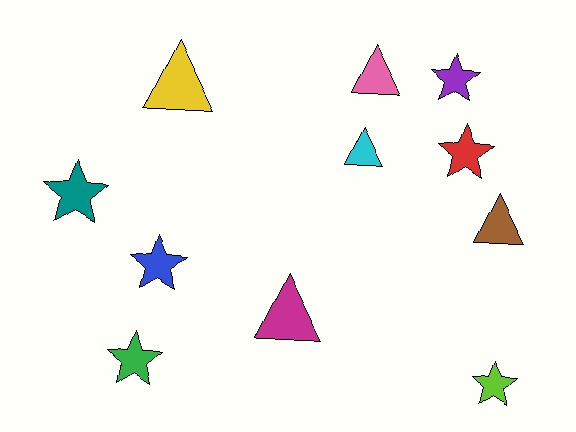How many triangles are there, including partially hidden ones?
There are 5 triangles.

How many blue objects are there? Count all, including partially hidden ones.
There is 1 blue object.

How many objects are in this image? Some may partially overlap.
There are 11 objects.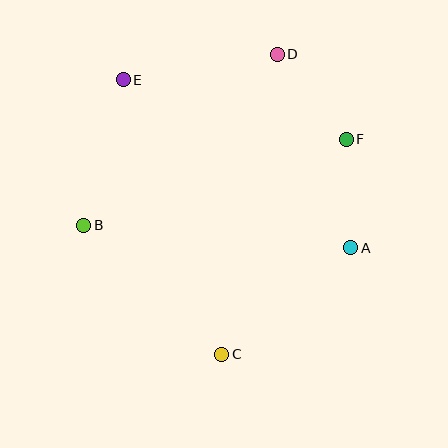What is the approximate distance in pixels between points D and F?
The distance between D and F is approximately 109 pixels.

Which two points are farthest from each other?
Points C and D are farthest from each other.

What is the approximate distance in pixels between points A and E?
The distance between A and E is approximately 283 pixels.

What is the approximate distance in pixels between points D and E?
The distance between D and E is approximately 156 pixels.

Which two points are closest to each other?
Points A and F are closest to each other.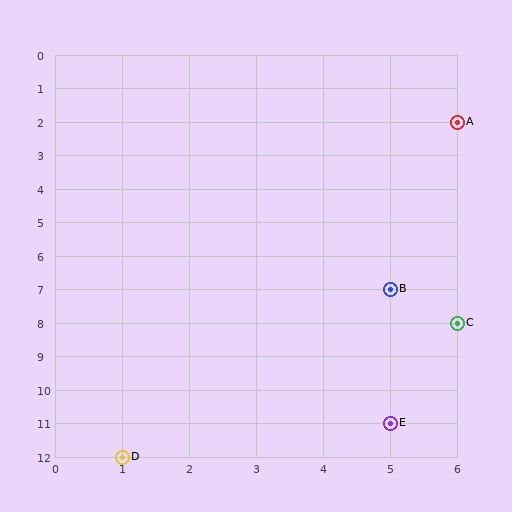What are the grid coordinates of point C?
Point C is at grid coordinates (6, 8).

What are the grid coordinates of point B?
Point B is at grid coordinates (5, 7).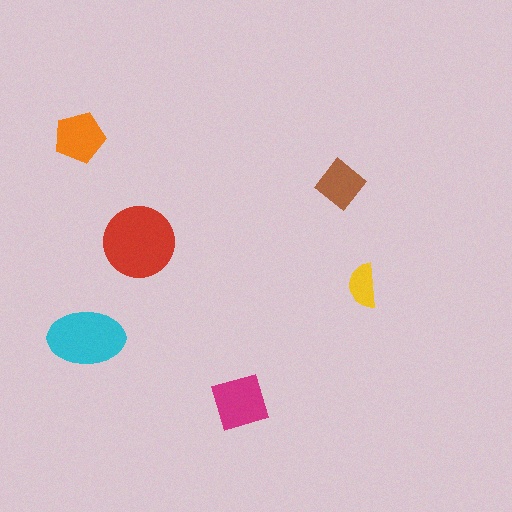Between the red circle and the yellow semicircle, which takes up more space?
The red circle.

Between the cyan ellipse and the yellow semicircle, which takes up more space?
The cyan ellipse.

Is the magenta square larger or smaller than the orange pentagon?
Larger.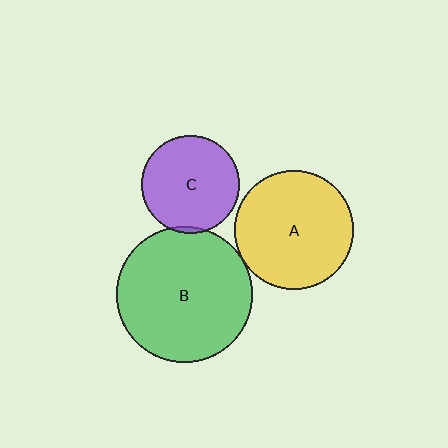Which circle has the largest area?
Circle B (green).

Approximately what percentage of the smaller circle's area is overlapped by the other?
Approximately 5%.